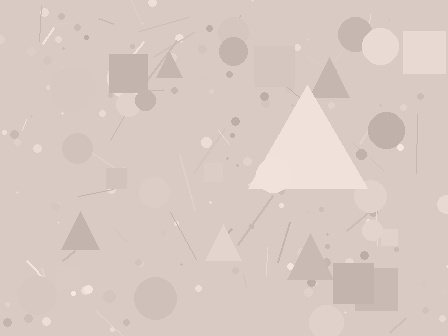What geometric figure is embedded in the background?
A triangle is embedded in the background.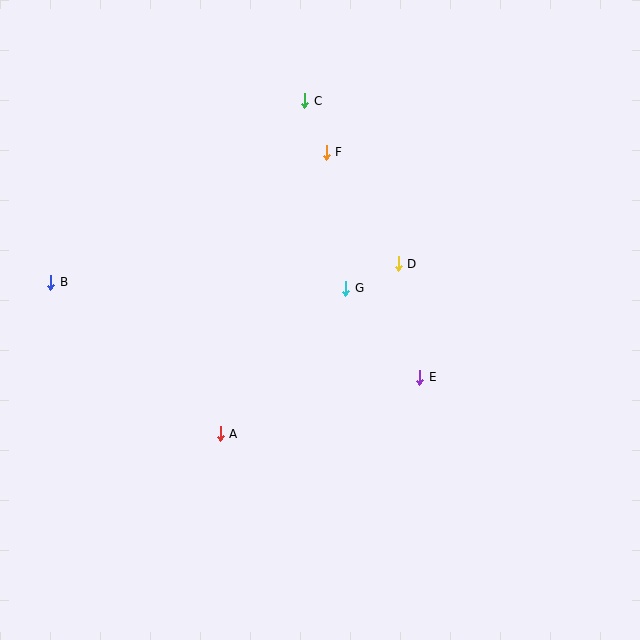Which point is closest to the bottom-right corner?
Point E is closest to the bottom-right corner.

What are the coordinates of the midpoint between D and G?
The midpoint between D and G is at (372, 276).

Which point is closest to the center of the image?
Point G at (346, 288) is closest to the center.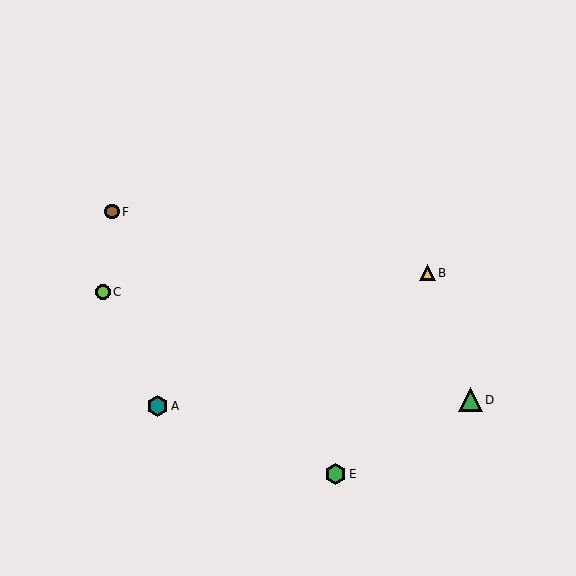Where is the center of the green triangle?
The center of the green triangle is at (470, 400).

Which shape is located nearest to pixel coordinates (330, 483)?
The green hexagon (labeled E) at (336, 474) is nearest to that location.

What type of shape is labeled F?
Shape F is a brown circle.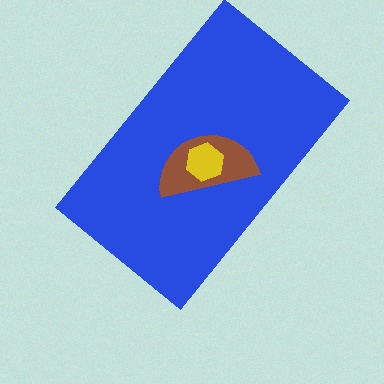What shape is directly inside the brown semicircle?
The yellow hexagon.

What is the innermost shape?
The yellow hexagon.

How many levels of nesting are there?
3.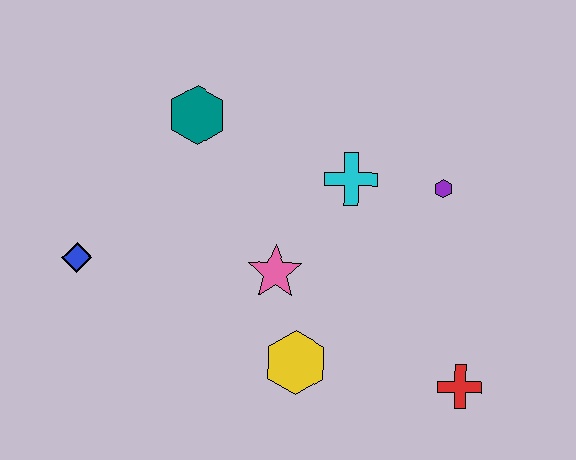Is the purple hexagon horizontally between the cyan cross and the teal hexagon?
No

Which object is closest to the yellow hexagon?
The pink star is closest to the yellow hexagon.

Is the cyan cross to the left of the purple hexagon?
Yes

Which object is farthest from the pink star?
The red cross is farthest from the pink star.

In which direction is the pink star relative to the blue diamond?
The pink star is to the right of the blue diamond.